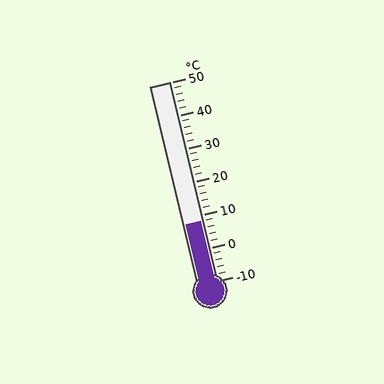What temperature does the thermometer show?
The thermometer shows approximately 8°C.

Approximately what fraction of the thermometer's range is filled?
The thermometer is filled to approximately 30% of its range.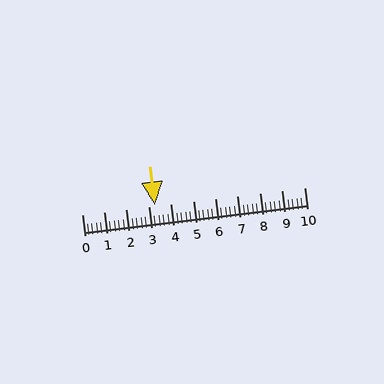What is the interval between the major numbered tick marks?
The major tick marks are spaced 1 units apart.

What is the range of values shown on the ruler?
The ruler shows values from 0 to 10.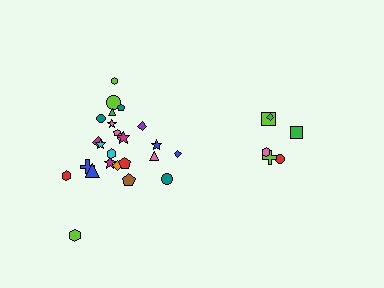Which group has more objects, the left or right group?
The left group.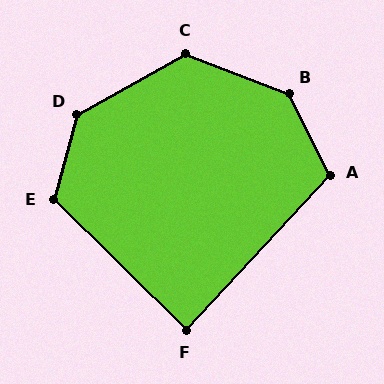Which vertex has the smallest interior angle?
F, at approximately 88 degrees.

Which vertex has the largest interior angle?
B, at approximately 137 degrees.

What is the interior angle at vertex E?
Approximately 119 degrees (obtuse).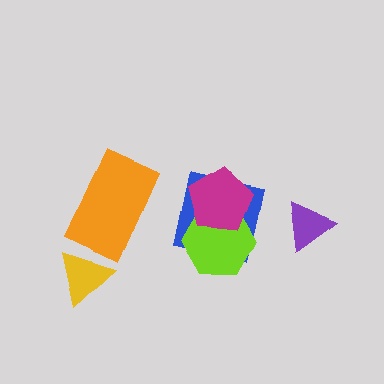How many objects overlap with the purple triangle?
0 objects overlap with the purple triangle.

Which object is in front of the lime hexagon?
The magenta pentagon is in front of the lime hexagon.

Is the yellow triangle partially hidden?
No, no other shape covers it.